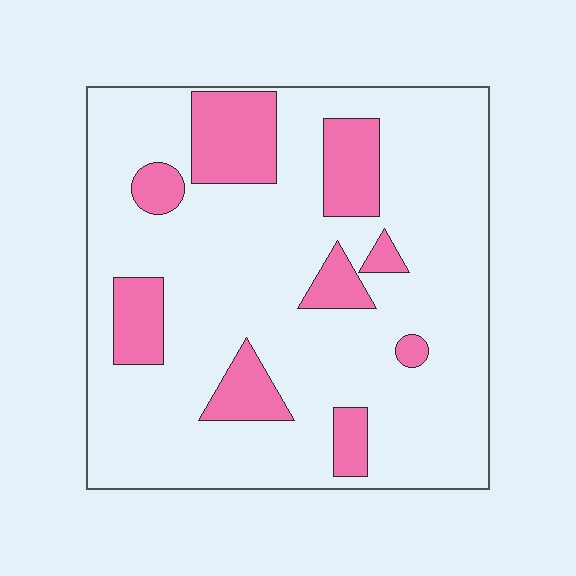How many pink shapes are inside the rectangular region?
9.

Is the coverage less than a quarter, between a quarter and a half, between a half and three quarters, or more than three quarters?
Less than a quarter.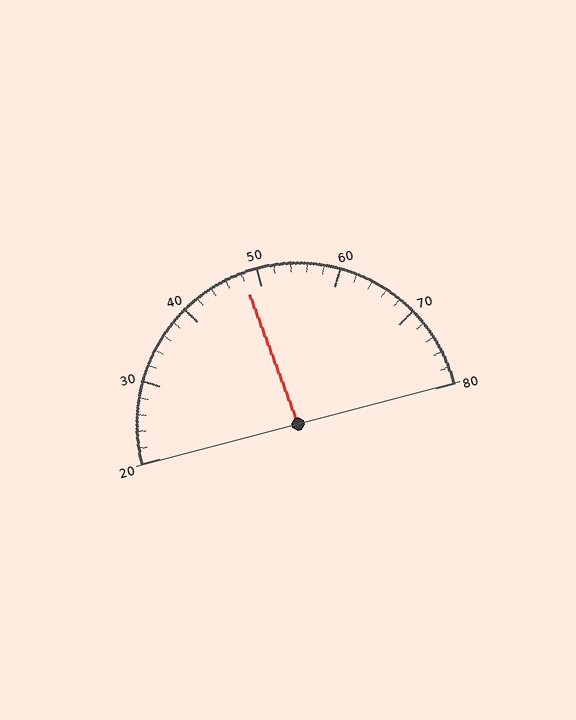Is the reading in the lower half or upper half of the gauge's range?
The reading is in the lower half of the range (20 to 80).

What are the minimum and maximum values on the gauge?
The gauge ranges from 20 to 80.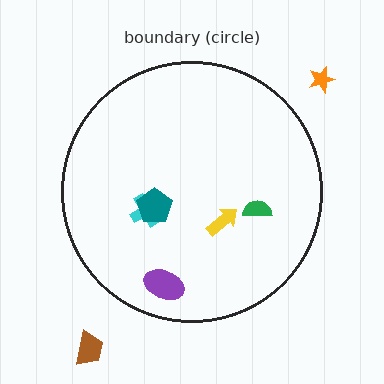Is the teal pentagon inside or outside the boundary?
Inside.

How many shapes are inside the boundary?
5 inside, 2 outside.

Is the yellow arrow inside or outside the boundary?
Inside.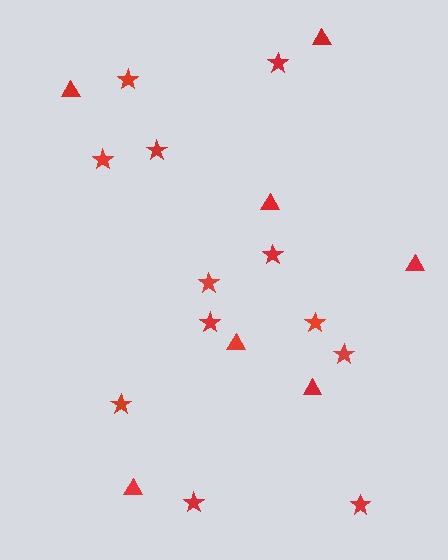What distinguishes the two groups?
There are 2 groups: one group of stars (12) and one group of triangles (7).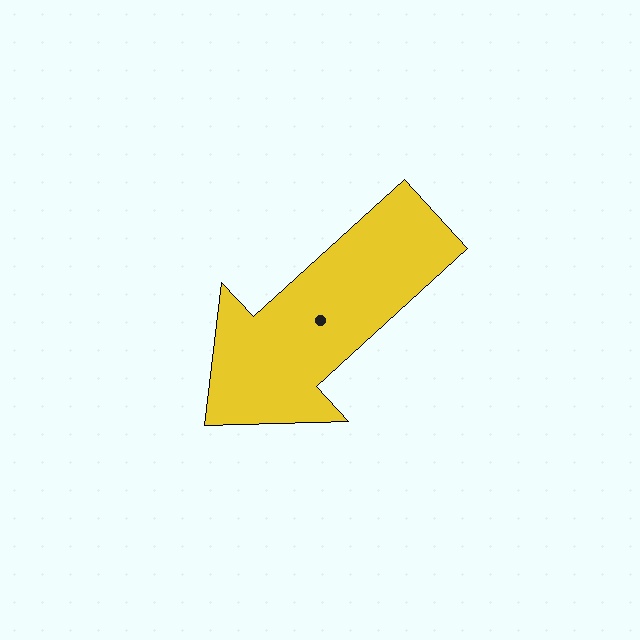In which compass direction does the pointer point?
Southwest.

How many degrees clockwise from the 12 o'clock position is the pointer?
Approximately 228 degrees.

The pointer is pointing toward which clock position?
Roughly 8 o'clock.